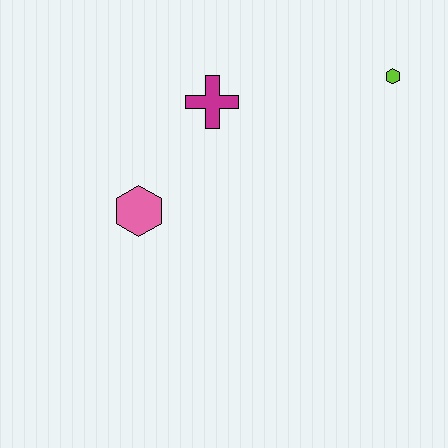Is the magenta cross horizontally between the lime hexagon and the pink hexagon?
Yes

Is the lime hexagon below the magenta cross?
No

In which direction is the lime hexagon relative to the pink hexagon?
The lime hexagon is to the right of the pink hexagon.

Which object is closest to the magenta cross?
The pink hexagon is closest to the magenta cross.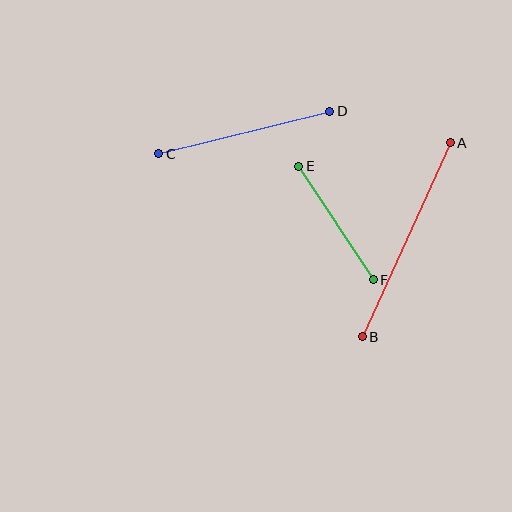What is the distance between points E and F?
The distance is approximately 136 pixels.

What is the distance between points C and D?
The distance is approximately 176 pixels.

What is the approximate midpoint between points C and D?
The midpoint is at approximately (244, 133) pixels.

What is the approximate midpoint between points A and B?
The midpoint is at approximately (406, 240) pixels.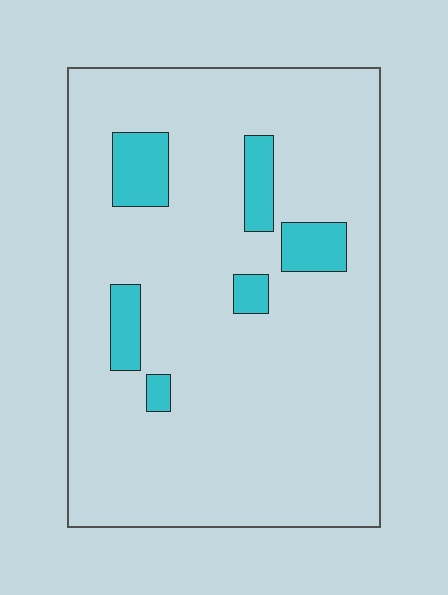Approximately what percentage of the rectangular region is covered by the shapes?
Approximately 10%.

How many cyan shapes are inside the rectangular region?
6.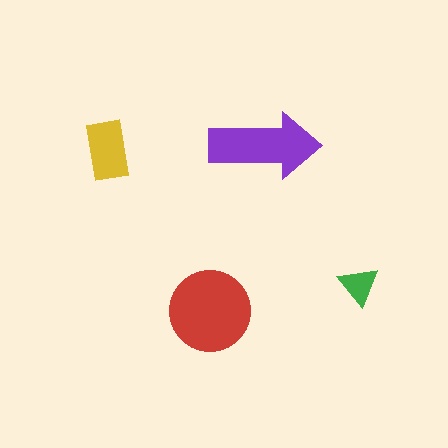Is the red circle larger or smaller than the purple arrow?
Larger.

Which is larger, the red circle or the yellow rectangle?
The red circle.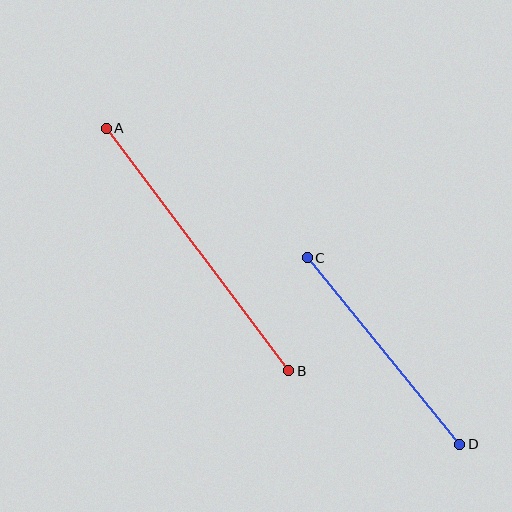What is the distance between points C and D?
The distance is approximately 241 pixels.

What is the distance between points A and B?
The distance is approximately 303 pixels.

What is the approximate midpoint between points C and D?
The midpoint is at approximately (383, 351) pixels.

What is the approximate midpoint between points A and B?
The midpoint is at approximately (197, 250) pixels.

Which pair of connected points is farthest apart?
Points A and B are farthest apart.